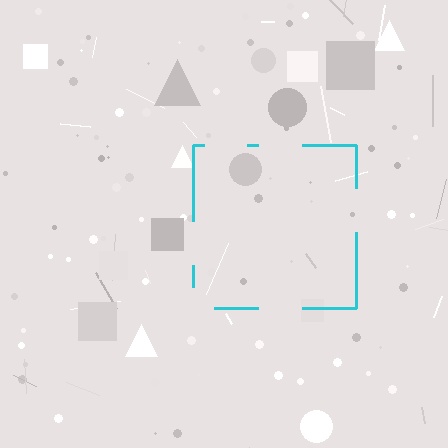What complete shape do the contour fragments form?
The contour fragments form a square.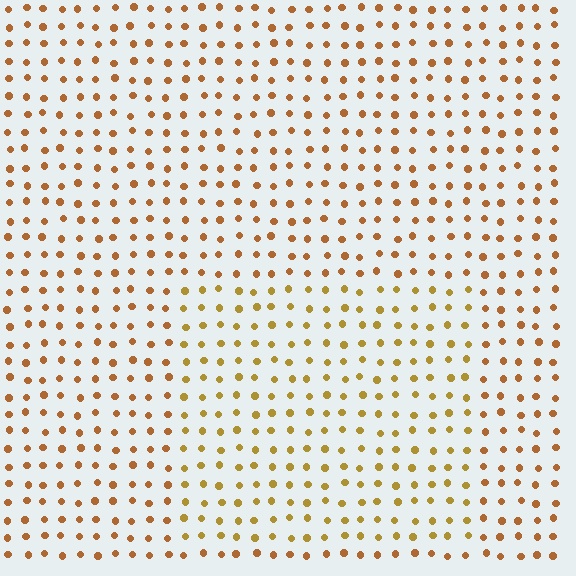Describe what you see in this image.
The image is filled with small brown elements in a uniform arrangement. A rectangle-shaped region is visible where the elements are tinted to a slightly different hue, forming a subtle color boundary.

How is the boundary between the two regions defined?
The boundary is defined purely by a slight shift in hue (about 21 degrees). Spacing, size, and orientation are identical on both sides.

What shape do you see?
I see a rectangle.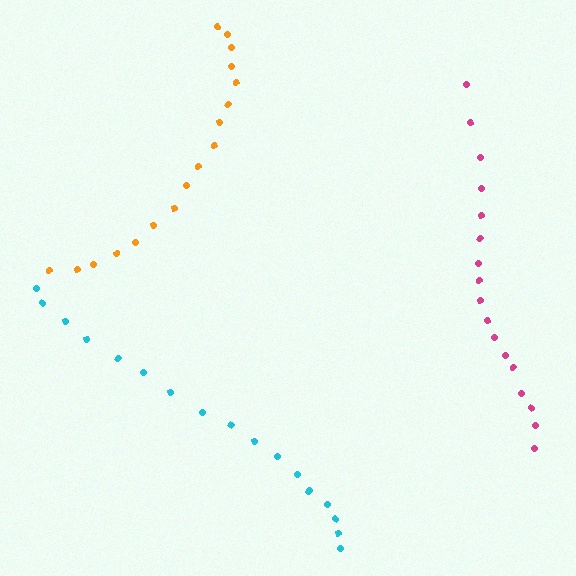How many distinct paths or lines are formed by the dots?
There are 3 distinct paths.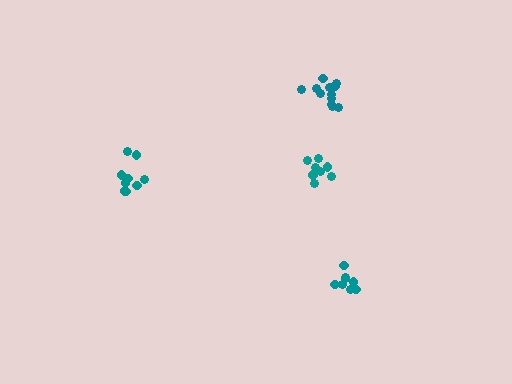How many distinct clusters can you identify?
There are 4 distinct clusters.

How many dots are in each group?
Group 1: 13 dots, Group 2: 8 dots, Group 3: 9 dots, Group 4: 8 dots (38 total).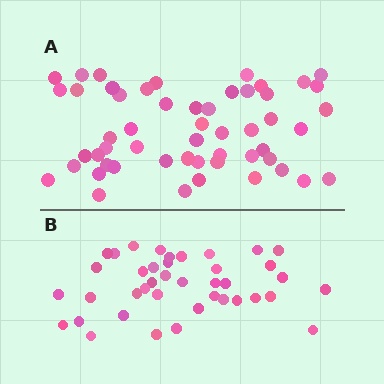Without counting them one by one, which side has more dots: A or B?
Region A (the top region) has more dots.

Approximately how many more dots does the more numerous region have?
Region A has approximately 15 more dots than region B.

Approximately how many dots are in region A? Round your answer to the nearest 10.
About 50 dots. (The exact count is 53, which rounds to 50.)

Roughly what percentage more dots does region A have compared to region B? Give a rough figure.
About 30% more.